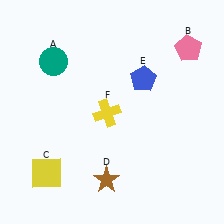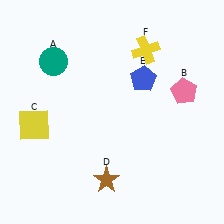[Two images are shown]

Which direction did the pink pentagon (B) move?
The pink pentagon (B) moved down.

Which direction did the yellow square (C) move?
The yellow square (C) moved up.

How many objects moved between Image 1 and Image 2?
3 objects moved between the two images.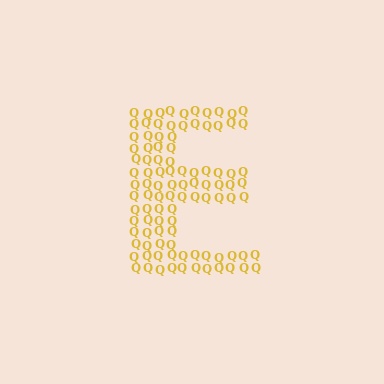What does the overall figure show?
The overall figure shows the letter E.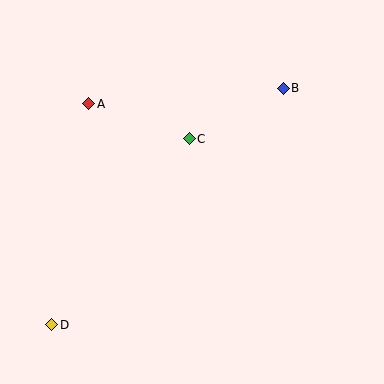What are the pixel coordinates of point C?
Point C is at (189, 139).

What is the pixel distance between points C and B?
The distance between C and B is 106 pixels.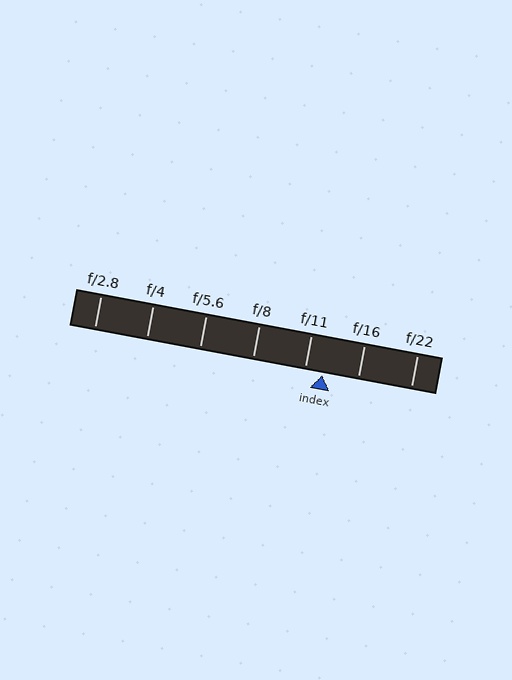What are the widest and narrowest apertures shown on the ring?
The widest aperture shown is f/2.8 and the narrowest is f/22.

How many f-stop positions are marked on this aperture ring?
There are 7 f-stop positions marked.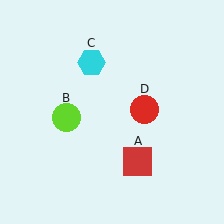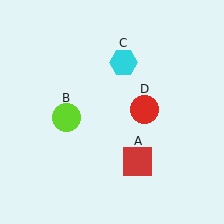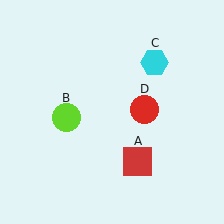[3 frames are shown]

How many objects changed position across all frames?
1 object changed position: cyan hexagon (object C).